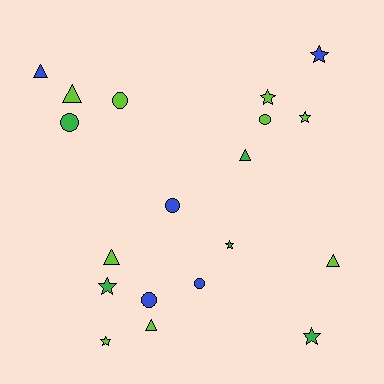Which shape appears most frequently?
Star, with 7 objects.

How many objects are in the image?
There are 19 objects.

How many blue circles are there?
There are 3 blue circles.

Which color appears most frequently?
Lime, with 9 objects.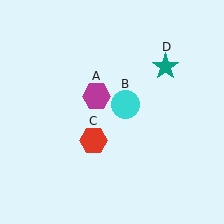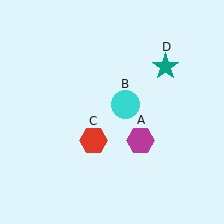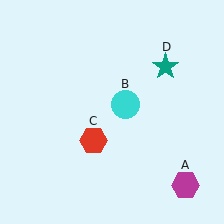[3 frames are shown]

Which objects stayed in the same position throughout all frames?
Cyan circle (object B) and red hexagon (object C) and teal star (object D) remained stationary.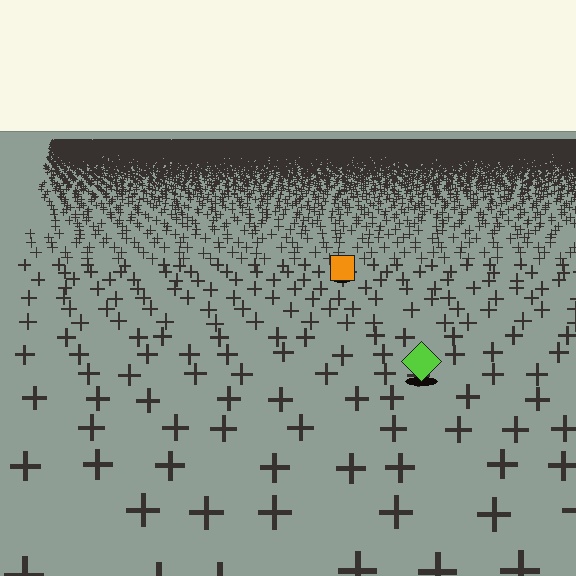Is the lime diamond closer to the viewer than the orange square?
Yes. The lime diamond is closer — you can tell from the texture gradient: the ground texture is coarser near it.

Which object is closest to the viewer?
The lime diamond is closest. The texture marks near it are larger and more spread out.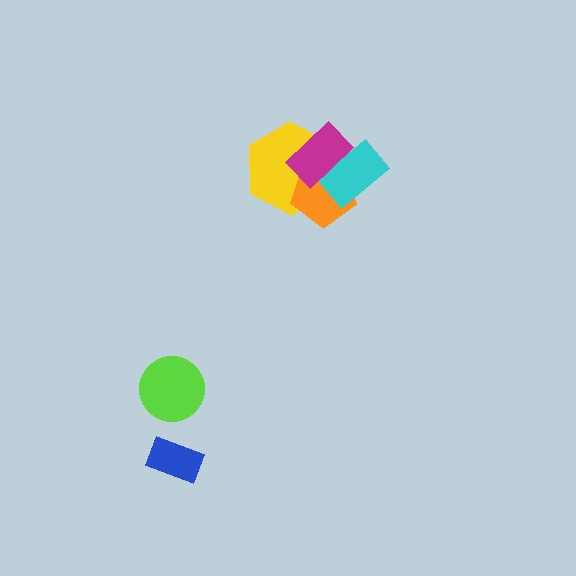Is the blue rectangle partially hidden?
No, no other shape covers it.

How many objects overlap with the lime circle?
0 objects overlap with the lime circle.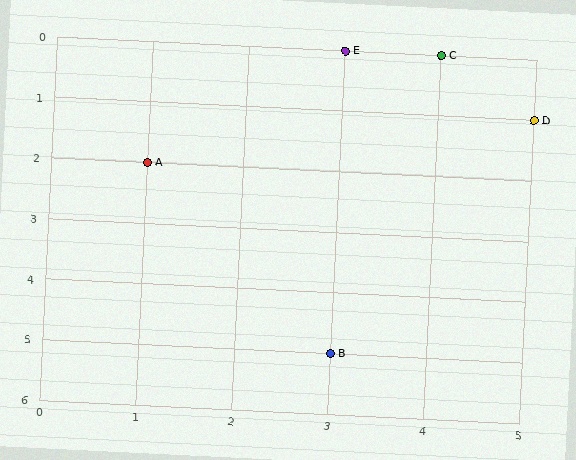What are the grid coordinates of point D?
Point D is at grid coordinates (5, 1).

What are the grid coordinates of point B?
Point B is at grid coordinates (3, 5).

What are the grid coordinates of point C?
Point C is at grid coordinates (4, 0).